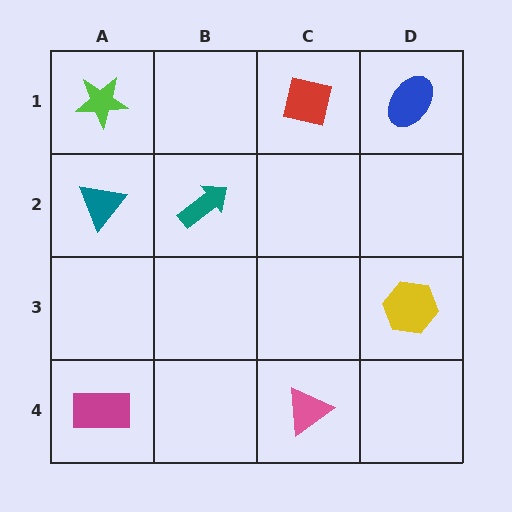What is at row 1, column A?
A lime star.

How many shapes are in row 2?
2 shapes.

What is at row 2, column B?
A teal arrow.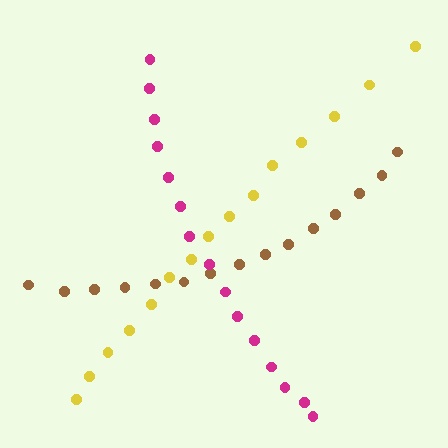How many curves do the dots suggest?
There are 3 distinct paths.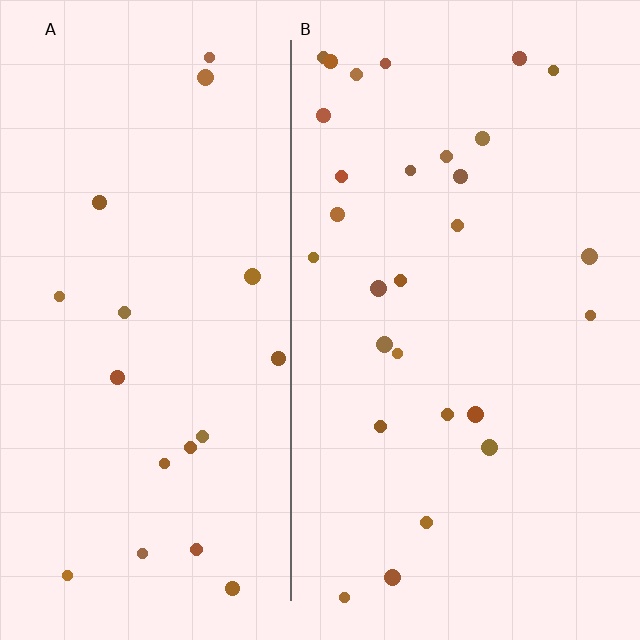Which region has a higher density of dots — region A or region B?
B (the right).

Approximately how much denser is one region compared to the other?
Approximately 1.5× — region B over region A.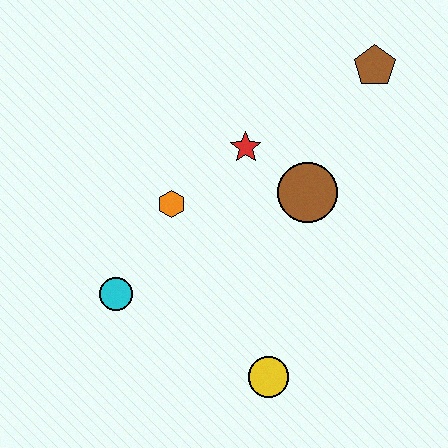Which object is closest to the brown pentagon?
The brown circle is closest to the brown pentagon.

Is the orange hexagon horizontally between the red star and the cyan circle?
Yes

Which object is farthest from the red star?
The yellow circle is farthest from the red star.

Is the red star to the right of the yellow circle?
No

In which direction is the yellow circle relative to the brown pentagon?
The yellow circle is below the brown pentagon.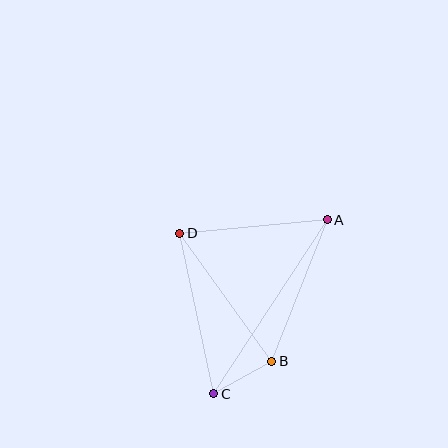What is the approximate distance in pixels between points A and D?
The distance between A and D is approximately 148 pixels.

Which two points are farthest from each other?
Points A and C are farthest from each other.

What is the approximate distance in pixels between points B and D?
The distance between B and D is approximately 158 pixels.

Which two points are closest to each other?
Points B and C are closest to each other.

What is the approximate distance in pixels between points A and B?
The distance between A and B is approximately 152 pixels.